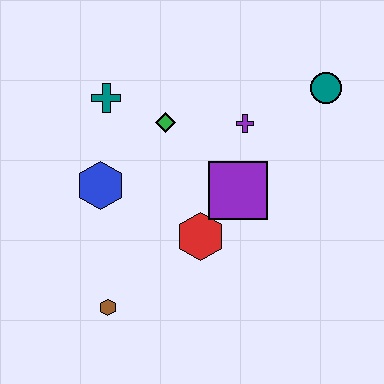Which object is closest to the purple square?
The red hexagon is closest to the purple square.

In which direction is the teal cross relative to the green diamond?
The teal cross is to the left of the green diamond.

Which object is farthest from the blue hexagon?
The teal circle is farthest from the blue hexagon.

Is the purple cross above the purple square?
Yes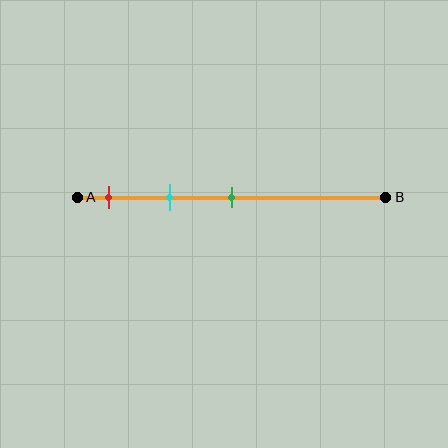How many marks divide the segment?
There are 3 marks dividing the segment.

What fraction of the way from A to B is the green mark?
The green mark is approximately 50% (0.5) of the way from A to B.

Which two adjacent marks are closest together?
The red and cyan marks are the closest adjacent pair.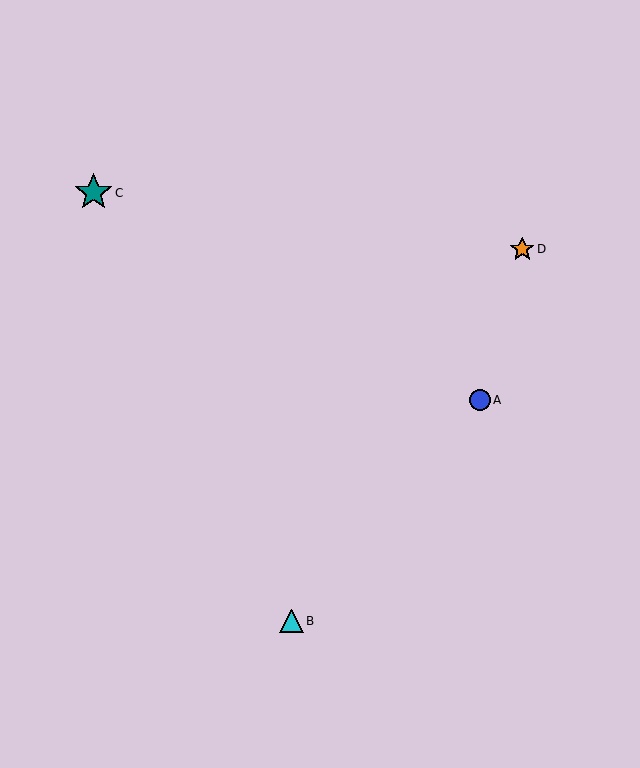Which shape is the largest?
The teal star (labeled C) is the largest.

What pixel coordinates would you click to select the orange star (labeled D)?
Click at (522, 249) to select the orange star D.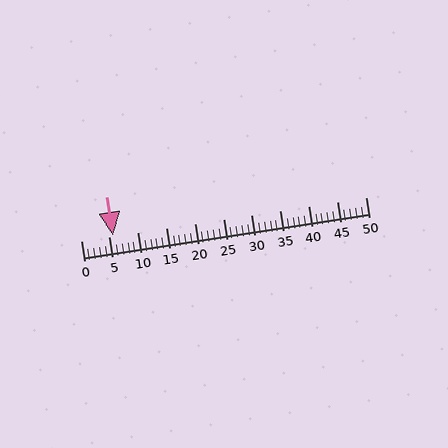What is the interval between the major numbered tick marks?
The major tick marks are spaced 5 units apart.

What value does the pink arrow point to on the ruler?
The pink arrow points to approximately 6.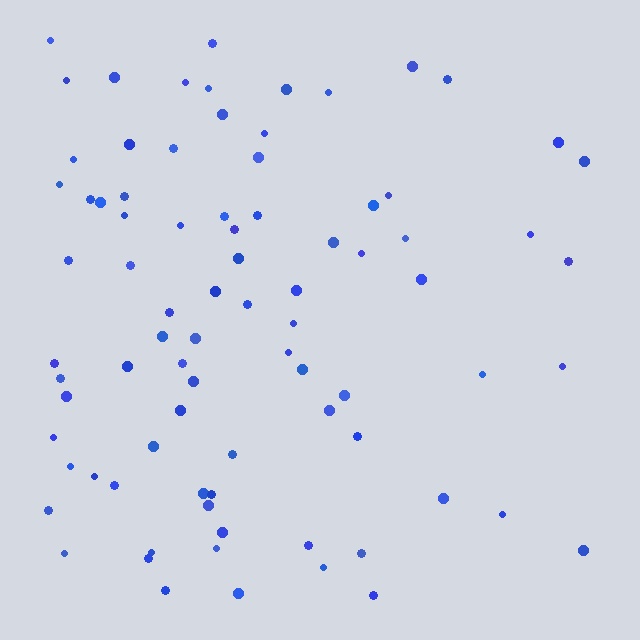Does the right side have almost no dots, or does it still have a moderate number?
Still a moderate number, just noticeably fewer than the left.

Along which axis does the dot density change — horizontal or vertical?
Horizontal.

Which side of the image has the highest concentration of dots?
The left.